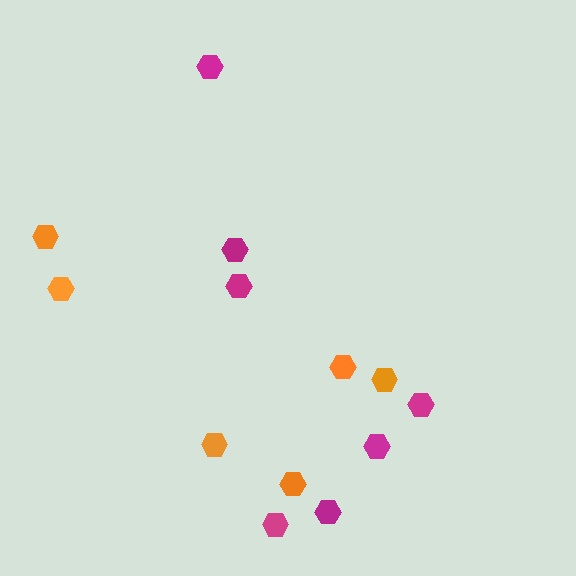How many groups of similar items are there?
There are 2 groups: one group of magenta hexagons (7) and one group of orange hexagons (6).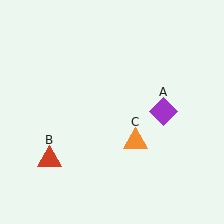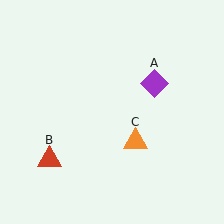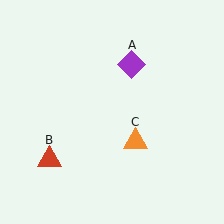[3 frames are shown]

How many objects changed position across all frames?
1 object changed position: purple diamond (object A).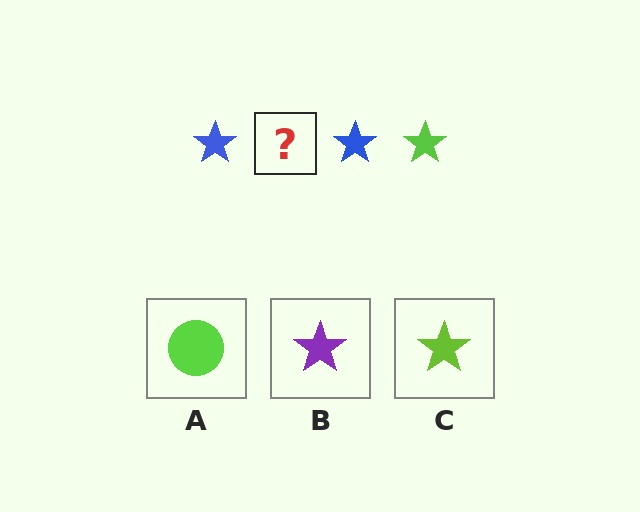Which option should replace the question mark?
Option C.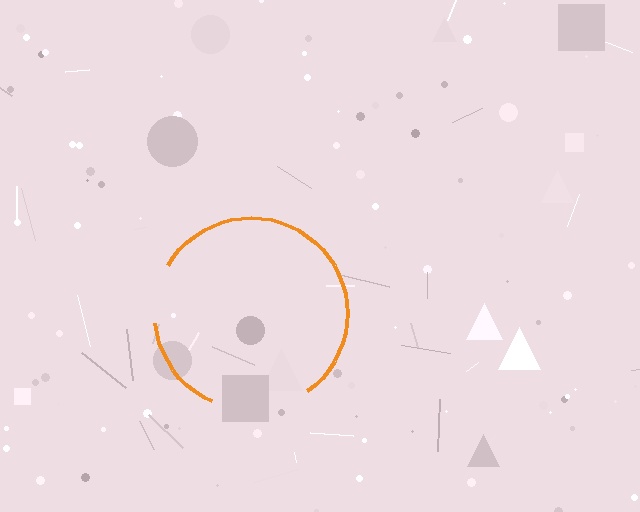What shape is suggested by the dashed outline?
The dashed outline suggests a circle.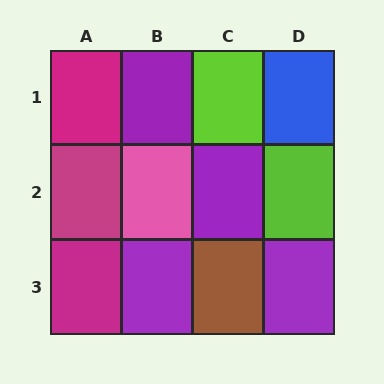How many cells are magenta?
3 cells are magenta.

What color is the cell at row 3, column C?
Brown.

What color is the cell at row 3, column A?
Magenta.